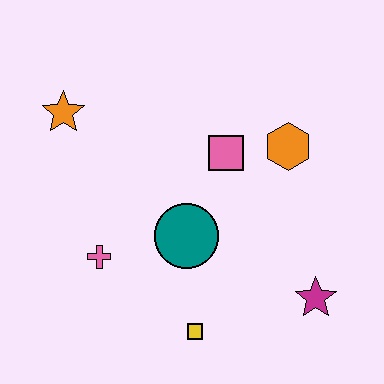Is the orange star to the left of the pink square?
Yes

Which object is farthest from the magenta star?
The orange star is farthest from the magenta star.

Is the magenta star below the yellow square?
No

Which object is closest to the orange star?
The pink cross is closest to the orange star.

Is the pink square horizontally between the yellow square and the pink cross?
No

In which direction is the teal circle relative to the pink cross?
The teal circle is to the right of the pink cross.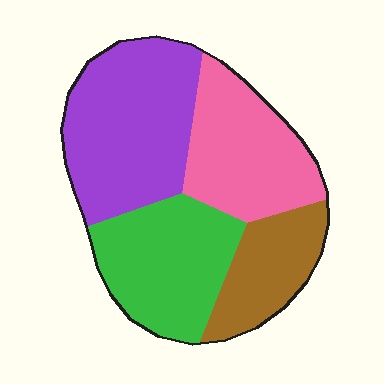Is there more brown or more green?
Green.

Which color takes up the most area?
Purple, at roughly 35%.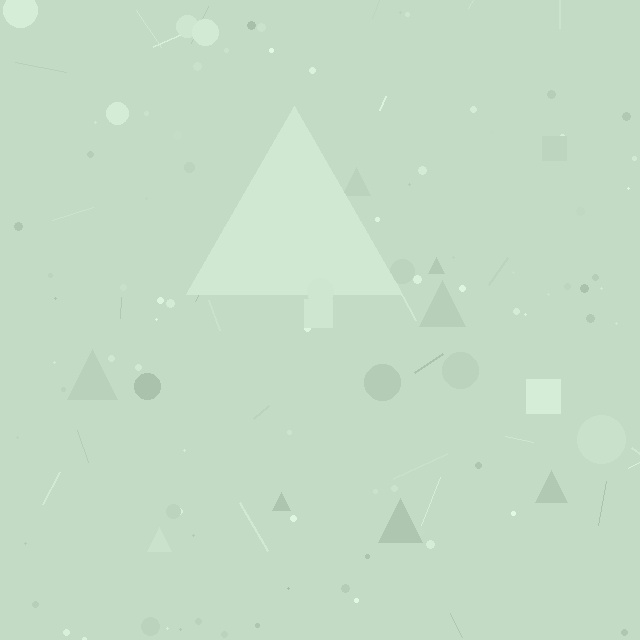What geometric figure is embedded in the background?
A triangle is embedded in the background.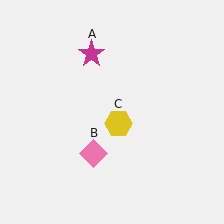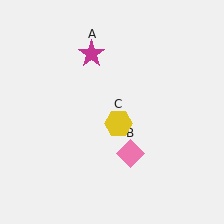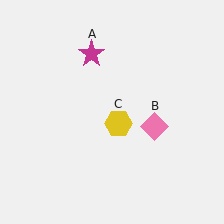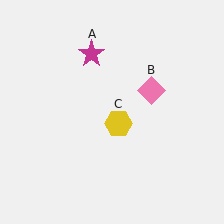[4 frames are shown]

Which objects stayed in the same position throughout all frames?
Magenta star (object A) and yellow hexagon (object C) remained stationary.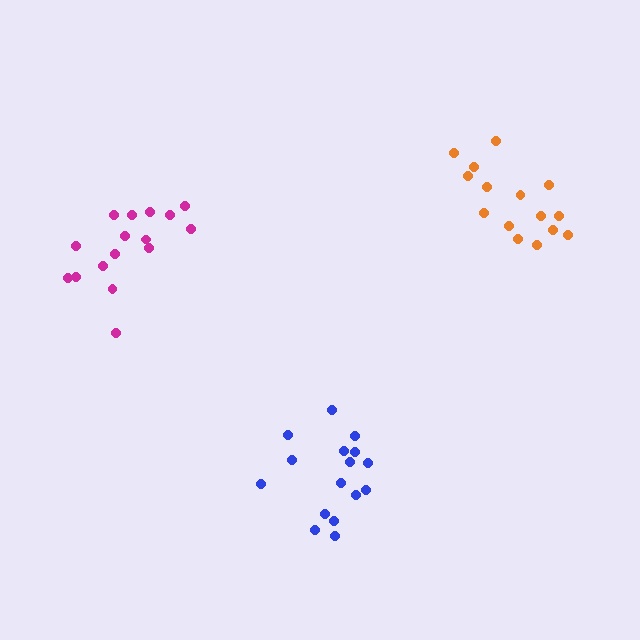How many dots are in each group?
Group 1: 15 dots, Group 2: 16 dots, Group 3: 16 dots (47 total).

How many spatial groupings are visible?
There are 3 spatial groupings.